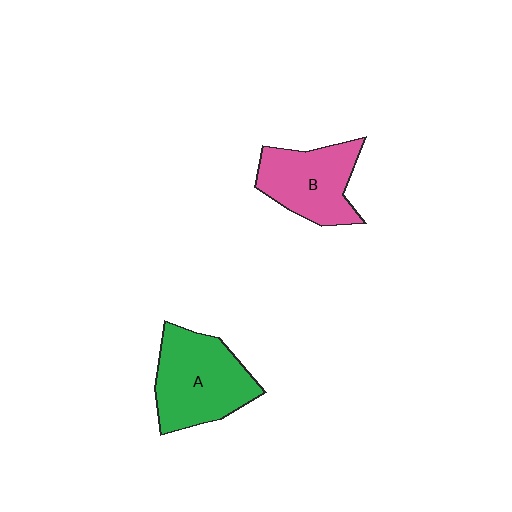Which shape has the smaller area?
Shape B (pink).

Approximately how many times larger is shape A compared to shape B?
Approximately 1.2 times.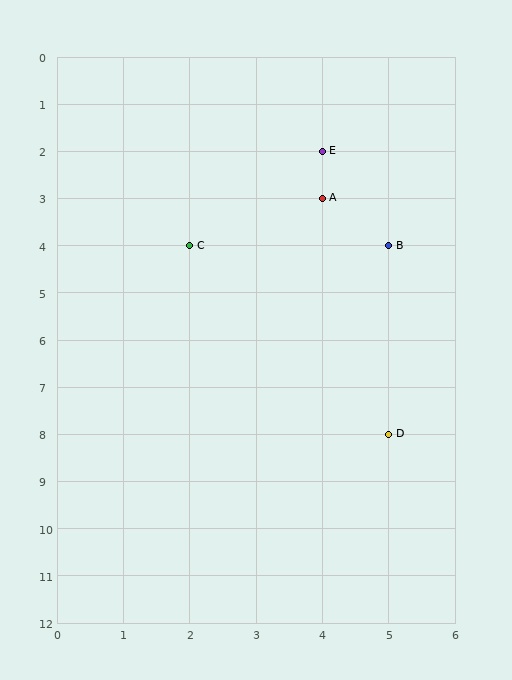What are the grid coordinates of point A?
Point A is at grid coordinates (4, 3).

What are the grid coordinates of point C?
Point C is at grid coordinates (2, 4).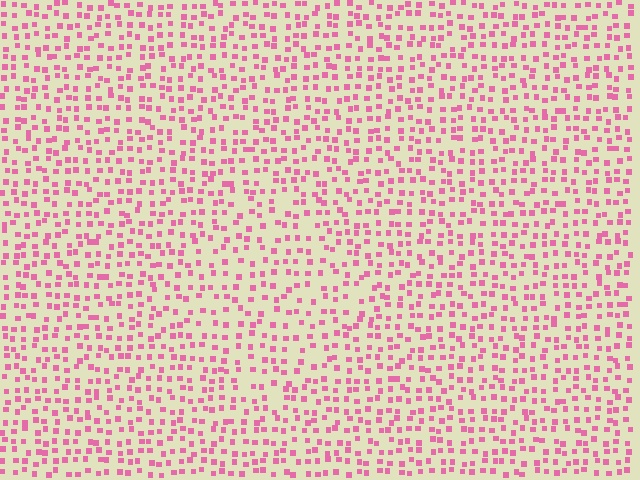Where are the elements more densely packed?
The elements are more densely packed outside the diamond boundary.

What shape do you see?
I see a diamond.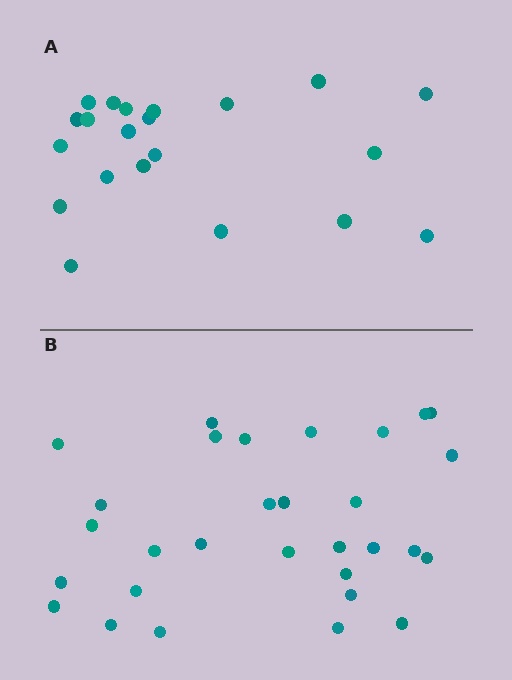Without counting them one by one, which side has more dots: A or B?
Region B (the bottom region) has more dots.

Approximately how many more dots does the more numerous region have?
Region B has roughly 8 or so more dots than region A.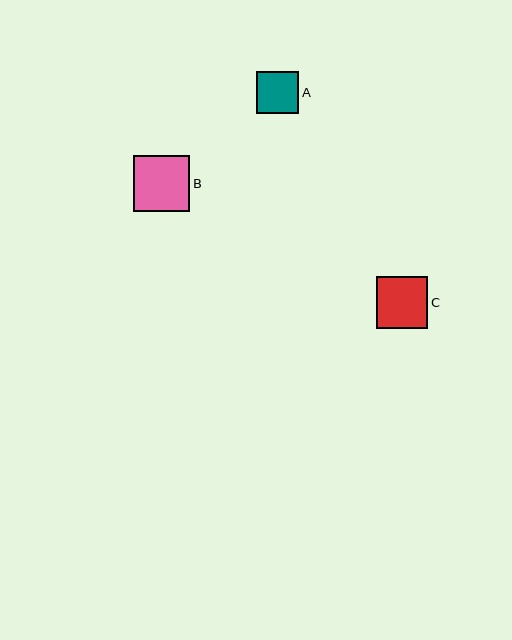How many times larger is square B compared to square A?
Square B is approximately 1.3 times the size of square A.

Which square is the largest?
Square B is the largest with a size of approximately 56 pixels.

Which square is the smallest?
Square A is the smallest with a size of approximately 42 pixels.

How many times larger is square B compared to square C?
Square B is approximately 1.1 times the size of square C.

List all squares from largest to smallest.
From largest to smallest: B, C, A.